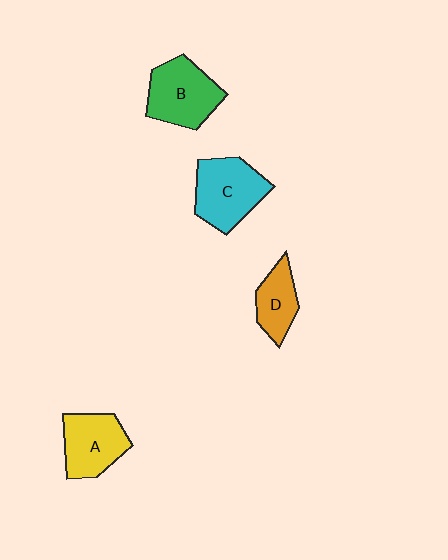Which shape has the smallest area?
Shape D (orange).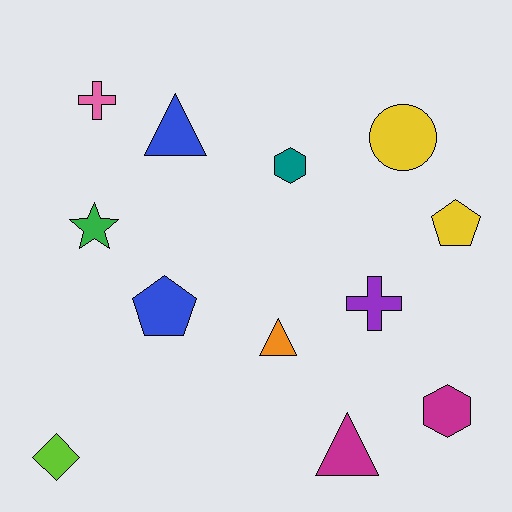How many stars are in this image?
There is 1 star.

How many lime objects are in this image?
There is 1 lime object.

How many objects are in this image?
There are 12 objects.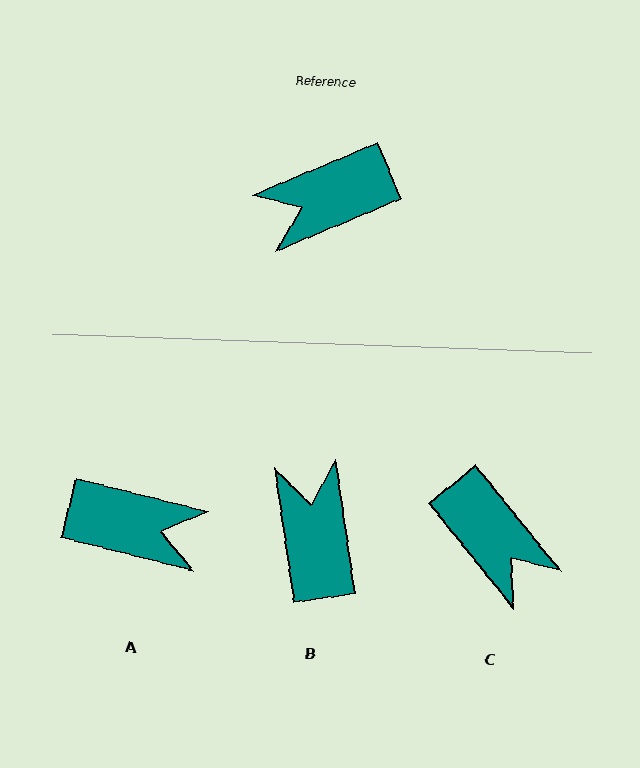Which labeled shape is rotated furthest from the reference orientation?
A, about 143 degrees away.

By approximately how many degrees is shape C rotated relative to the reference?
Approximately 106 degrees counter-clockwise.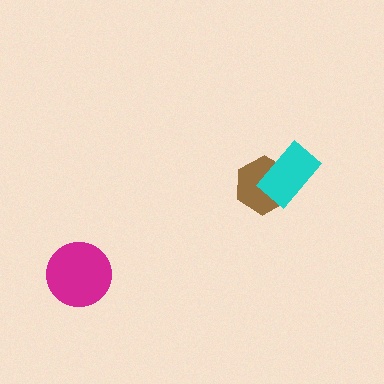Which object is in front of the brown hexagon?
The cyan rectangle is in front of the brown hexagon.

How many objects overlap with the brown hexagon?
1 object overlaps with the brown hexagon.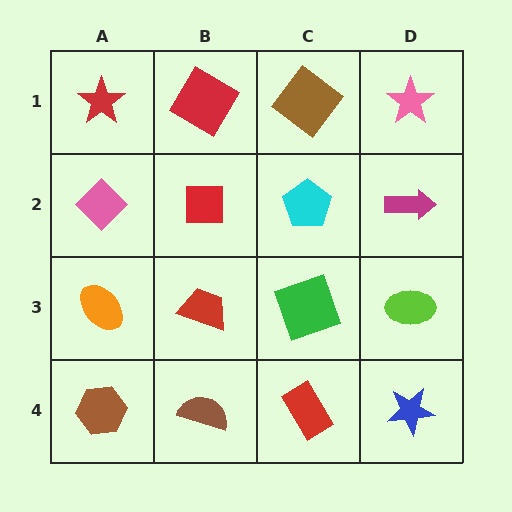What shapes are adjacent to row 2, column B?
A red diamond (row 1, column B), a red trapezoid (row 3, column B), a pink diamond (row 2, column A), a cyan pentagon (row 2, column C).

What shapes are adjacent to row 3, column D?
A magenta arrow (row 2, column D), a blue star (row 4, column D), a green square (row 3, column C).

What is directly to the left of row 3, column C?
A red trapezoid.